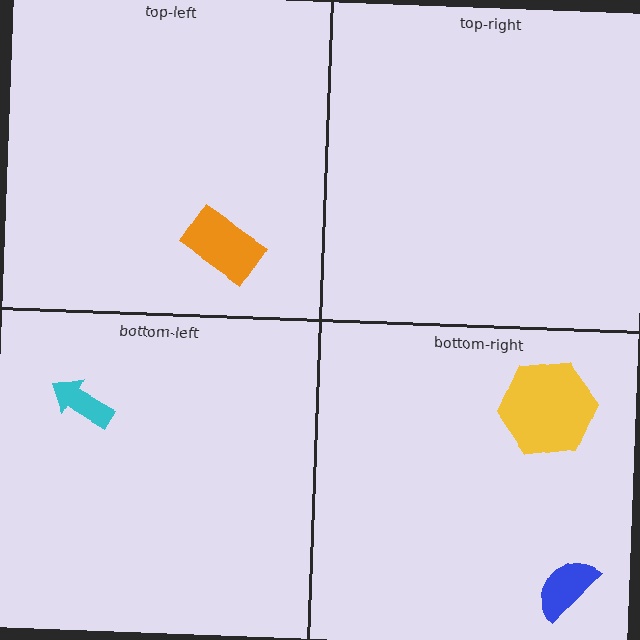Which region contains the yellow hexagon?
The bottom-right region.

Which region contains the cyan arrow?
The bottom-left region.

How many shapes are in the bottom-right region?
2.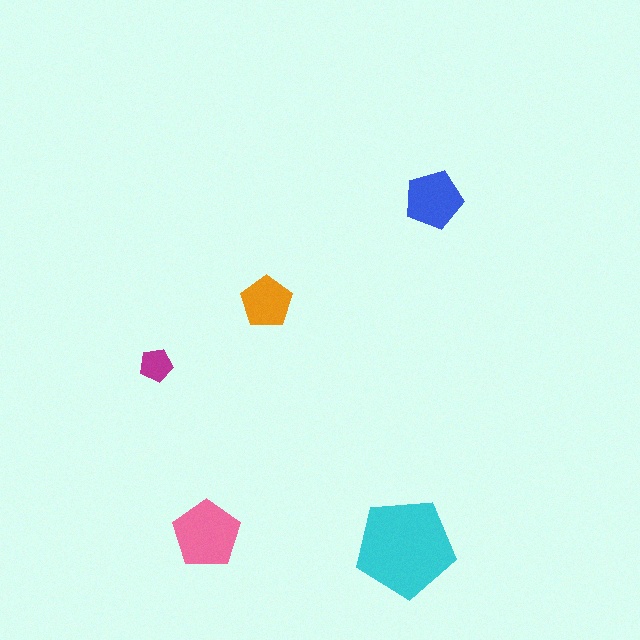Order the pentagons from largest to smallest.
the cyan one, the pink one, the blue one, the orange one, the magenta one.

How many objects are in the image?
There are 5 objects in the image.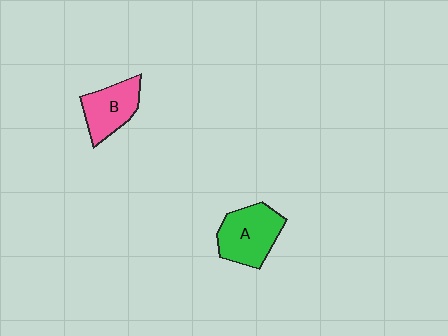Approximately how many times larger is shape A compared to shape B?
Approximately 1.2 times.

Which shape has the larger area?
Shape A (green).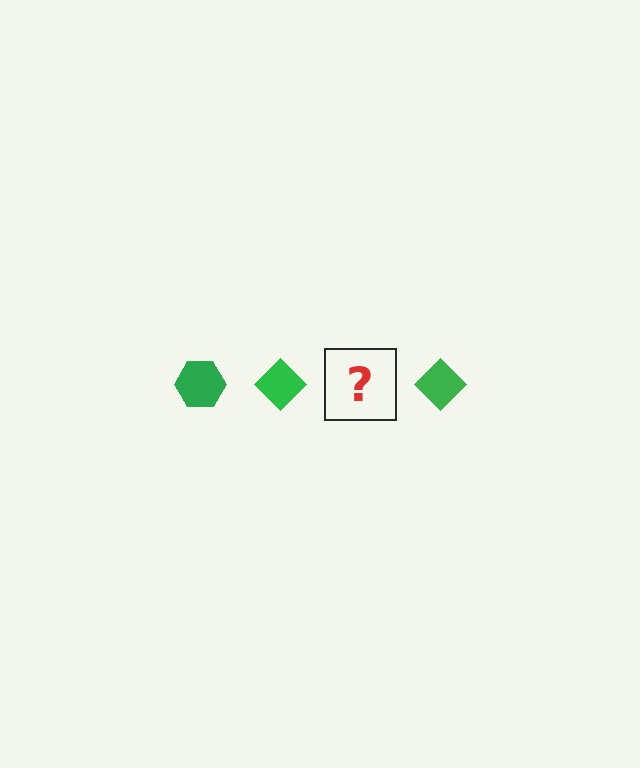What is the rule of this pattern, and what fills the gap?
The rule is that the pattern cycles through hexagon, diamond shapes in green. The gap should be filled with a green hexagon.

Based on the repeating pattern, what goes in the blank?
The blank should be a green hexagon.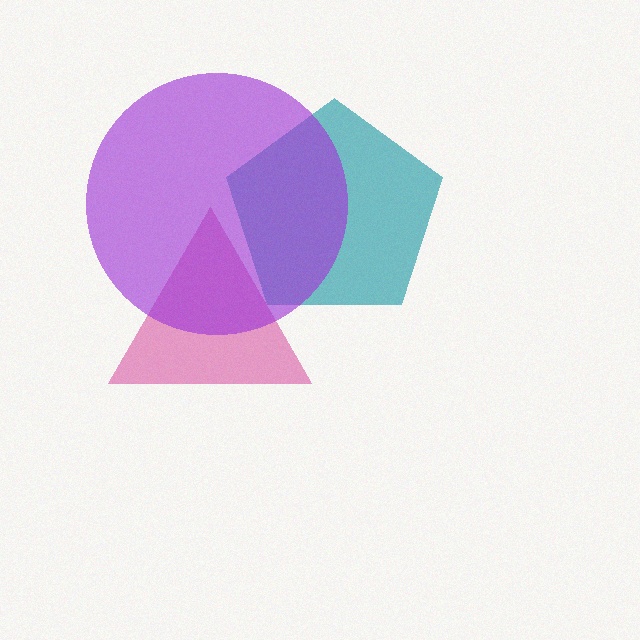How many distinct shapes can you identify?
There are 3 distinct shapes: a teal pentagon, a pink triangle, a purple circle.